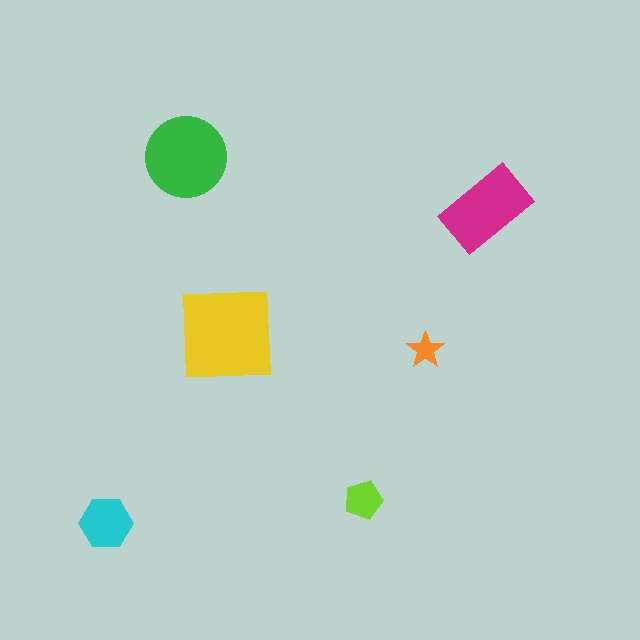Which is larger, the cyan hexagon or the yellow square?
The yellow square.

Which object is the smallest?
The orange star.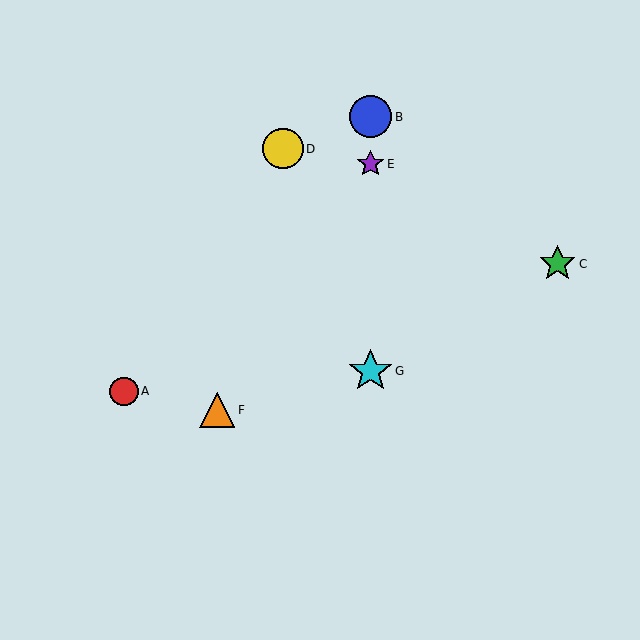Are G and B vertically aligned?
Yes, both are at x≈370.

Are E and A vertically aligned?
No, E is at x≈370 and A is at x≈124.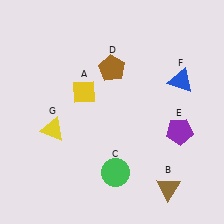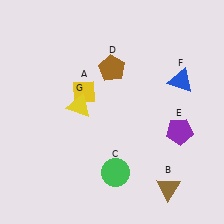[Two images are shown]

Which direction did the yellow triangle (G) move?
The yellow triangle (G) moved right.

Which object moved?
The yellow triangle (G) moved right.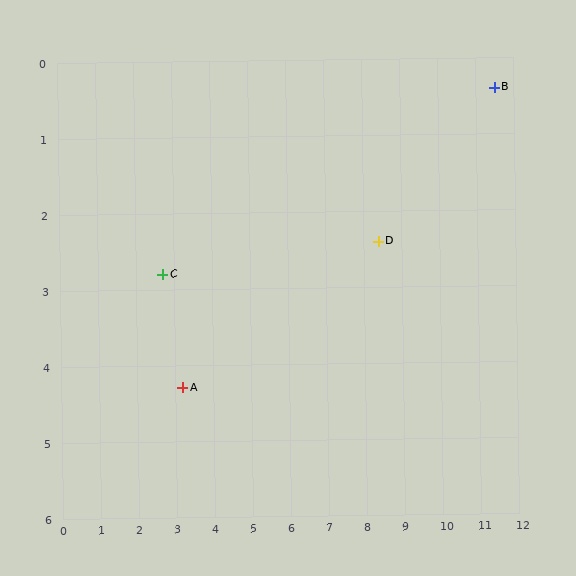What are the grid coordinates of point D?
Point D is at approximately (8.4, 2.4).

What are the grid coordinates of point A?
Point A is at approximately (3.2, 4.3).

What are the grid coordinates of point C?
Point C is at approximately (2.7, 2.8).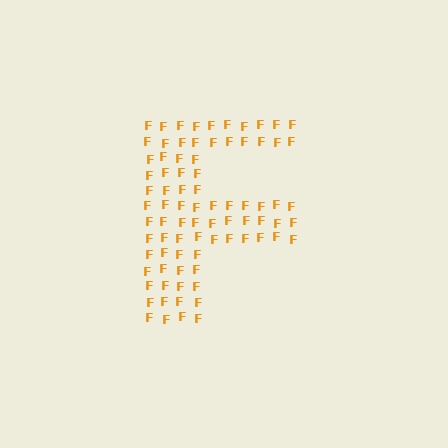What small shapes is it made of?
It is made of small letter F's.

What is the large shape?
The large shape is the letter F.